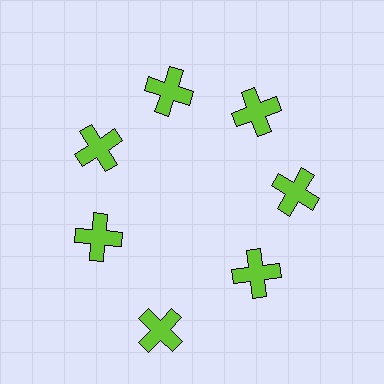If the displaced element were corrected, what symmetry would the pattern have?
It would have 7-fold rotational symmetry — the pattern would map onto itself every 51 degrees.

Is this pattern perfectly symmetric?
No. The 7 lime crosses are arranged in a ring, but one element near the 6 o'clock position is pushed outward from the center, breaking the 7-fold rotational symmetry.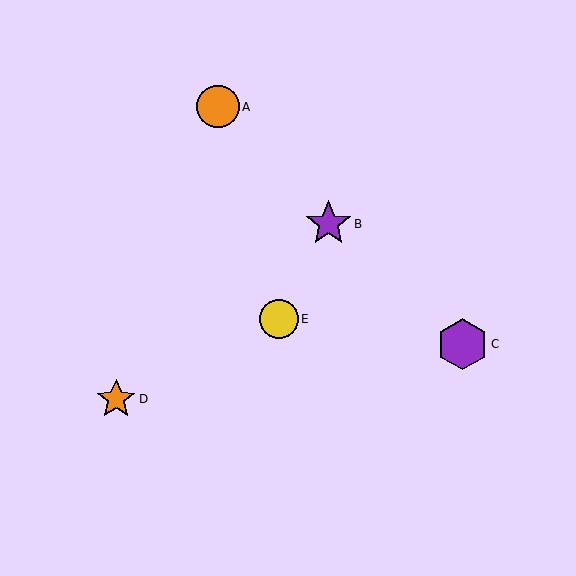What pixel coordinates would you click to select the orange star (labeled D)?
Click at (116, 399) to select the orange star D.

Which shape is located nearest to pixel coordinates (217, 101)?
The orange circle (labeled A) at (218, 107) is nearest to that location.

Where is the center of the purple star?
The center of the purple star is at (329, 224).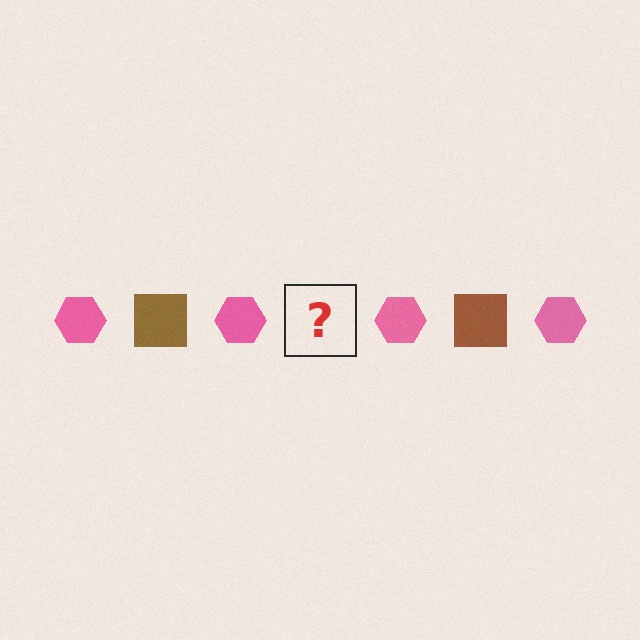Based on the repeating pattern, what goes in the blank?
The blank should be a brown square.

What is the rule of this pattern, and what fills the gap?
The rule is that the pattern alternates between pink hexagon and brown square. The gap should be filled with a brown square.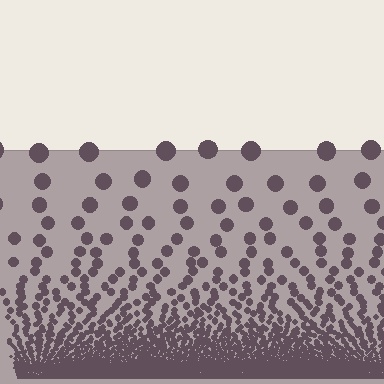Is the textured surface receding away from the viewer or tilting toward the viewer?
The surface appears to tilt toward the viewer. Texture elements get larger and sparser toward the top.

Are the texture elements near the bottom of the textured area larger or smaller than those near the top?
Smaller. The gradient is inverted — elements near the bottom are smaller and denser.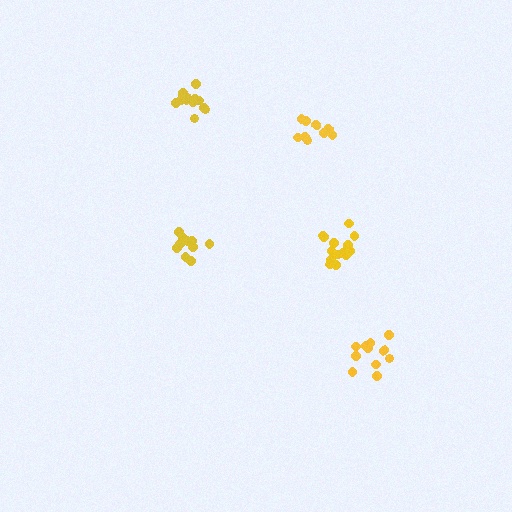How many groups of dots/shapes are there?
There are 5 groups.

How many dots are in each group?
Group 1: 10 dots, Group 2: 11 dots, Group 3: 14 dots, Group 4: 15 dots, Group 5: 9 dots (59 total).